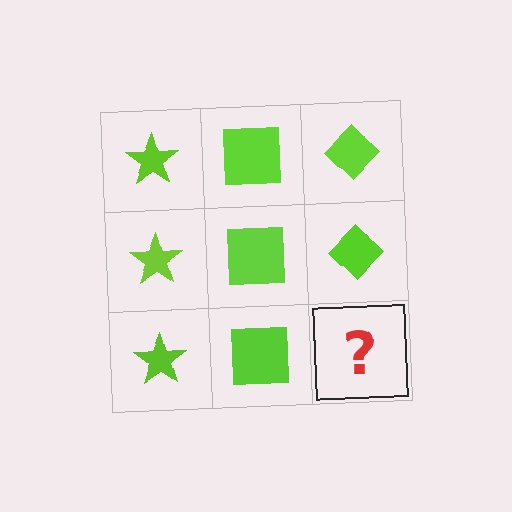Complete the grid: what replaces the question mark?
The question mark should be replaced with a lime diamond.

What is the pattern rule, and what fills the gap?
The rule is that each column has a consistent shape. The gap should be filled with a lime diamond.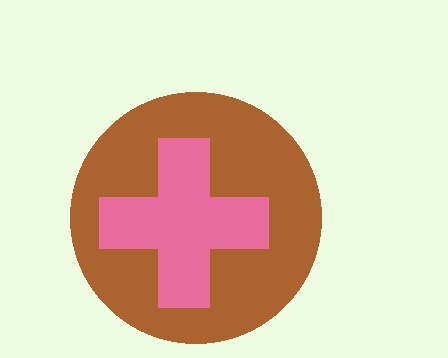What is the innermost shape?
The pink cross.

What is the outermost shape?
The brown circle.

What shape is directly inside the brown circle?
The pink cross.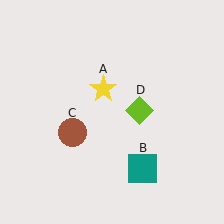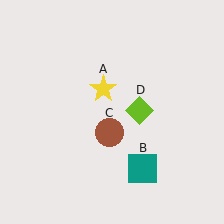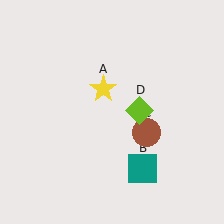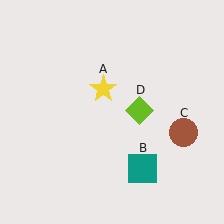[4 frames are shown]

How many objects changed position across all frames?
1 object changed position: brown circle (object C).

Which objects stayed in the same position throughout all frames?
Yellow star (object A) and teal square (object B) and lime diamond (object D) remained stationary.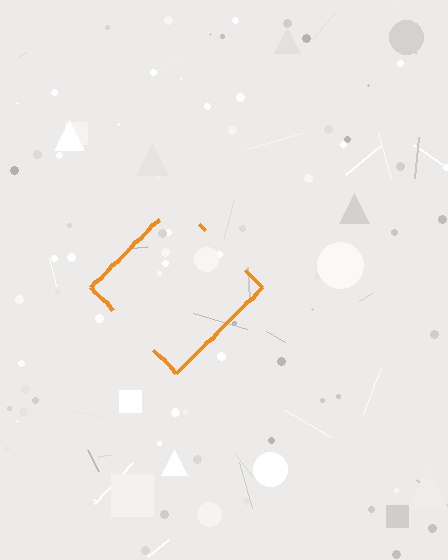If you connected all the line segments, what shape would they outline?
They would outline a diamond.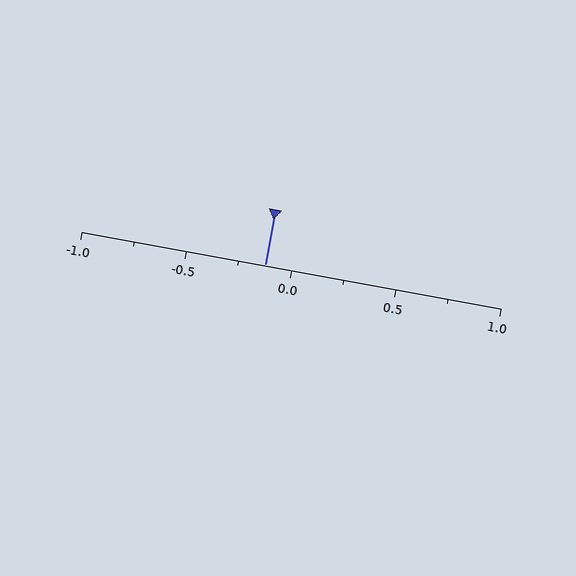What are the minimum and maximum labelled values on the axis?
The axis runs from -1.0 to 1.0.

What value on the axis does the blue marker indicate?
The marker indicates approximately -0.12.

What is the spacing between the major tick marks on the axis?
The major ticks are spaced 0.5 apart.